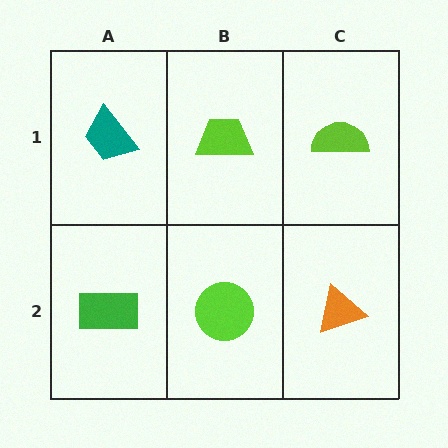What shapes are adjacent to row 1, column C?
An orange triangle (row 2, column C), a lime trapezoid (row 1, column B).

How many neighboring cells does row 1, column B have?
3.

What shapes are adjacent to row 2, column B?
A lime trapezoid (row 1, column B), a green rectangle (row 2, column A), an orange triangle (row 2, column C).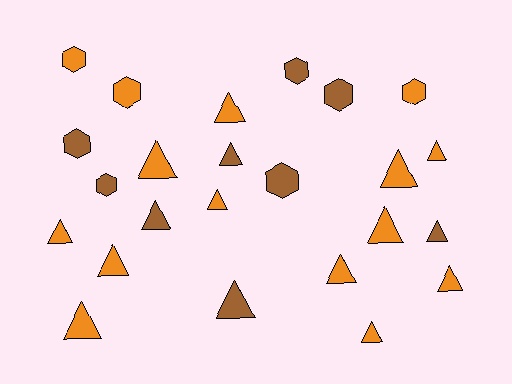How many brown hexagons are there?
There are 5 brown hexagons.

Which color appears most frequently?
Orange, with 15 objects.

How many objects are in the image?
There are 24 objects.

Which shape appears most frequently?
Triangle, with 16 objects.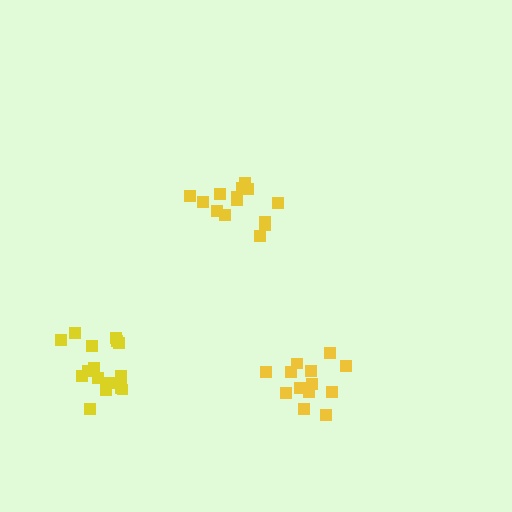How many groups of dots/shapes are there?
There are 3 groups.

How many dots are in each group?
Group 1: 14 dots, Group 2: 13 dots, Group 3: 16 dots (43 total).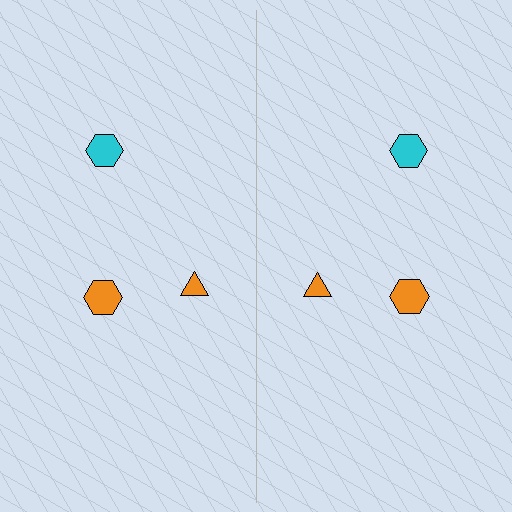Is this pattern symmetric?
Yes, this pattern has bilateral (reflection) symmetry.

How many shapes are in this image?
There are 6 shapes in this image.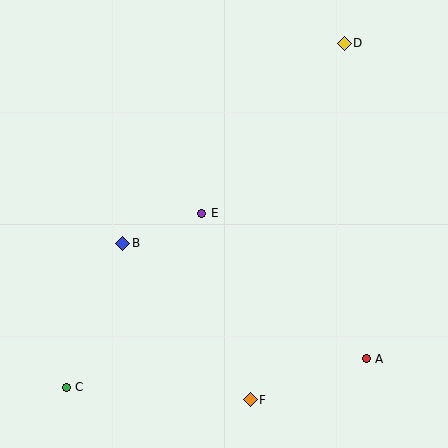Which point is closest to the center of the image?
Point E at (202, 213) is closest to the center.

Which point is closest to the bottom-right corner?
Point A is closest to the bottom-right corner.